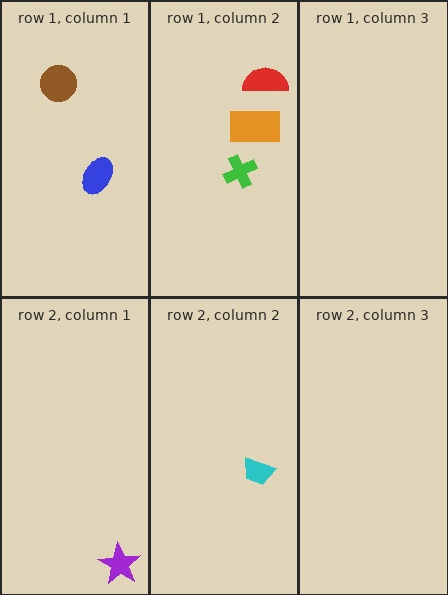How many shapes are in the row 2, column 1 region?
1.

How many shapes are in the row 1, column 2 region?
3.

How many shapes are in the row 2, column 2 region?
1.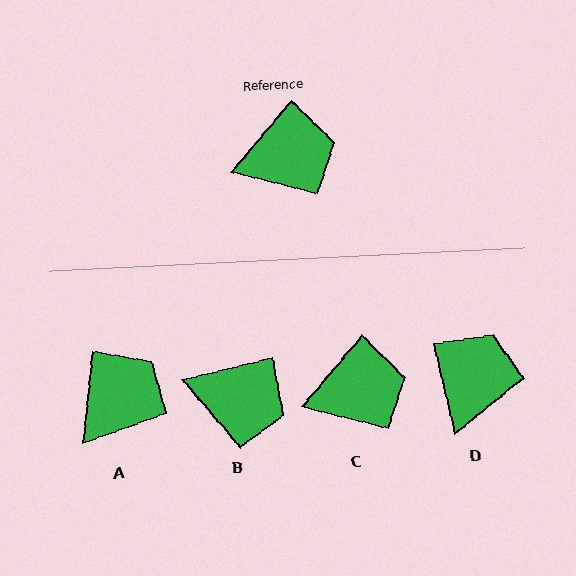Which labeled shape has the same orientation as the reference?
C.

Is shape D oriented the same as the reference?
No, it is off by about 53 degrees.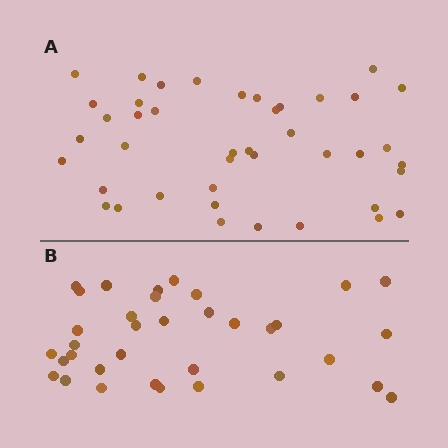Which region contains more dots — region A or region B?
Region A (the top region) has more dots.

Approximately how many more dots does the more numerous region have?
Region A has roughly 8 or so more dots than region B.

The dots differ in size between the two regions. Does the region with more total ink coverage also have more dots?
No. Region B has more total ink coverage because its dots are larger, but region A actually contains more individual dots. Total area can be misleading — the number of items is what matters here.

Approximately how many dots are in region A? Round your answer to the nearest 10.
About 40 dots. (The exact count is 42, which rounds to 40.)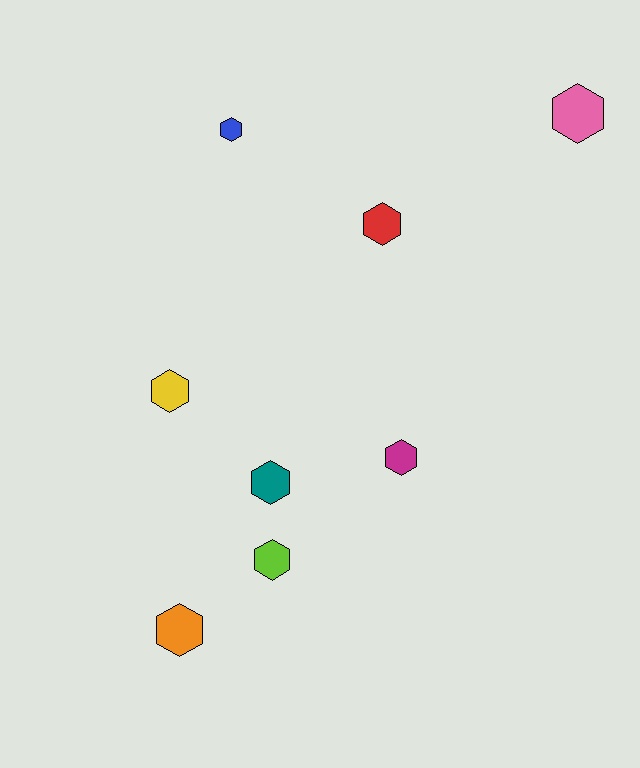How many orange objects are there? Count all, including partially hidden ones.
There is 1 orange object.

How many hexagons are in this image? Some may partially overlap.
There are 8 hexagons.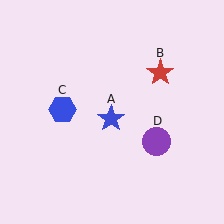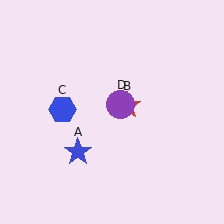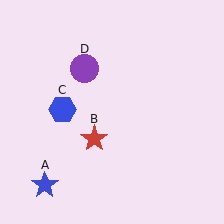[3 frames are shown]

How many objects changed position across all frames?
3 objects changed position: blue star (object A), red star (object B), purple circle (object D).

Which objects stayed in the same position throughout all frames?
Blue hexagon (object C) remained stationary.